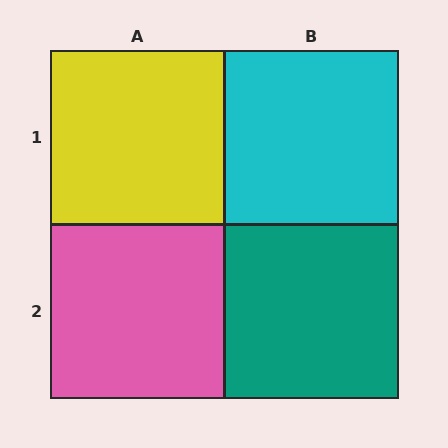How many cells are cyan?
1 cell is cyan.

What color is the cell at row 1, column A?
Yellow.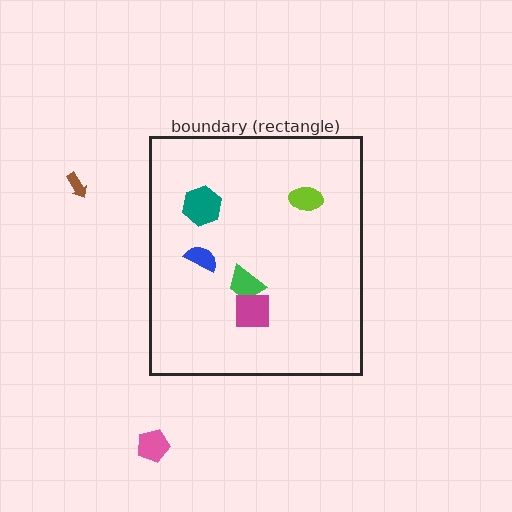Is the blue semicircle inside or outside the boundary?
Inside.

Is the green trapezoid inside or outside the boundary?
Inside.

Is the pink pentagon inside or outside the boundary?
Outside.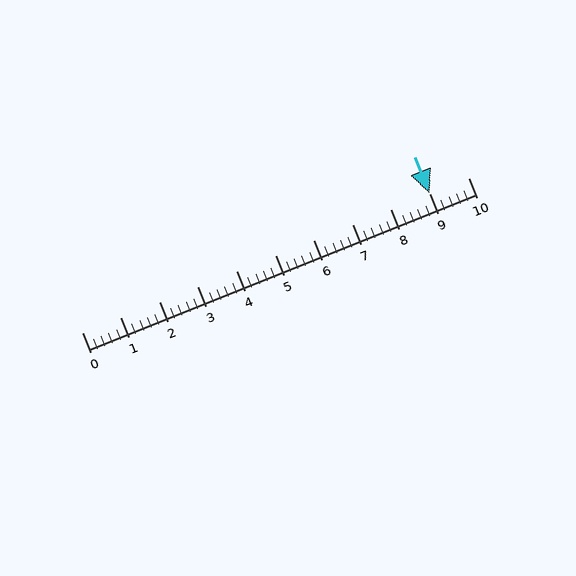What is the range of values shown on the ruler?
The ruler shows values from 0 to 10.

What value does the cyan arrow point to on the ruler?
The cyan arrow points to approximately 9.0.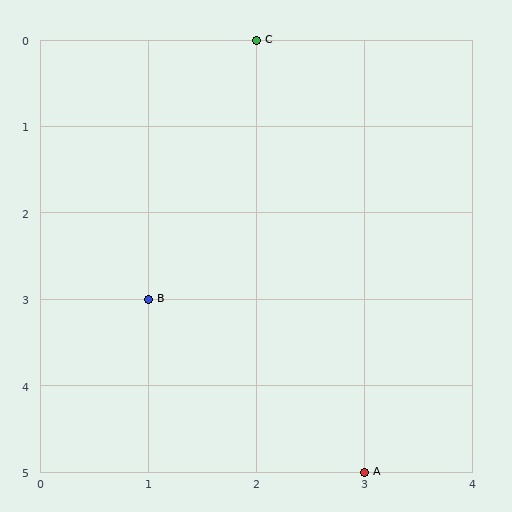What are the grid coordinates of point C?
Point C is at grid coordinates (2, 0).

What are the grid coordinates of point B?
Point B is at grid coordinates (1, 3).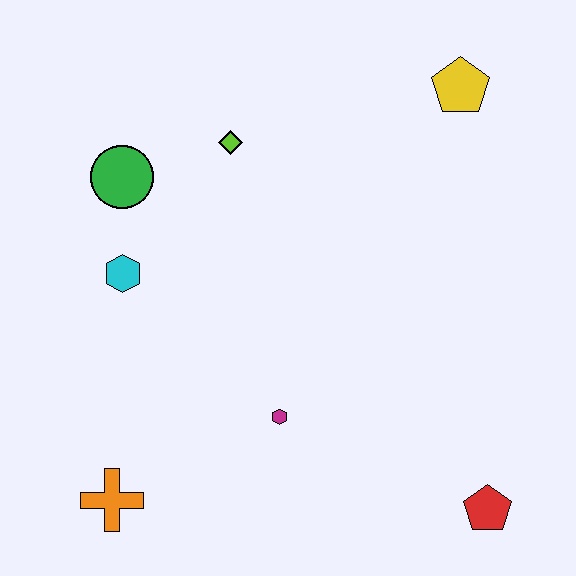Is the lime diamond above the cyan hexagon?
Yes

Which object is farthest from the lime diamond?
The red pentagon is farthest from the lime diamond.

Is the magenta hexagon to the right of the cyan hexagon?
Yes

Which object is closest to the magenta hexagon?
The orange cross is closest to the magenta hexagon.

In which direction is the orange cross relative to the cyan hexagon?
The orange cross is below the cyan hexagon.